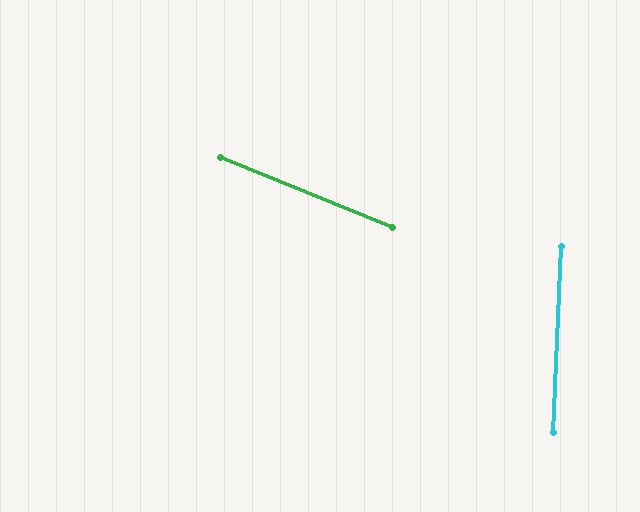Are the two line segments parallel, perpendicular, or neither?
Neither parallel nor perpendicular — they differ by about 70°.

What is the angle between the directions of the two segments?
Approximately 70 degrees.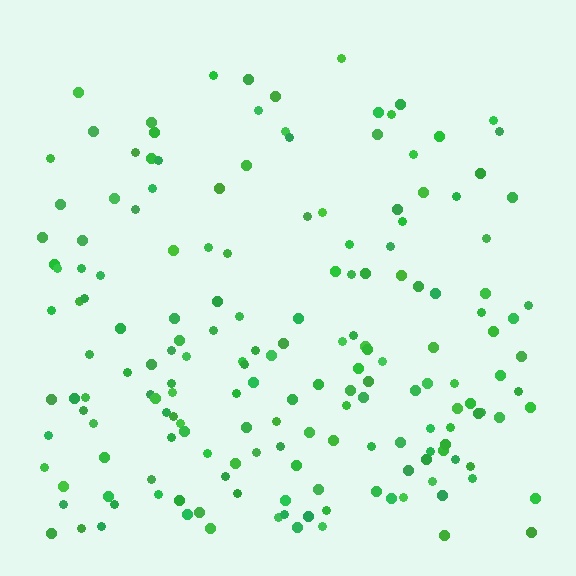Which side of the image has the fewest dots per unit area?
The top.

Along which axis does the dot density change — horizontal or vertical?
Vertical.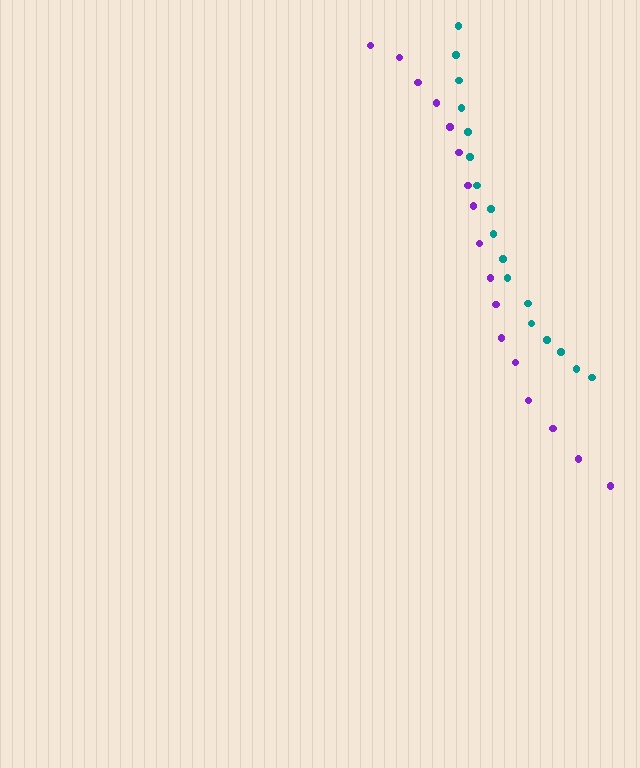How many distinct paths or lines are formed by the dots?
There are 2 distinct paths.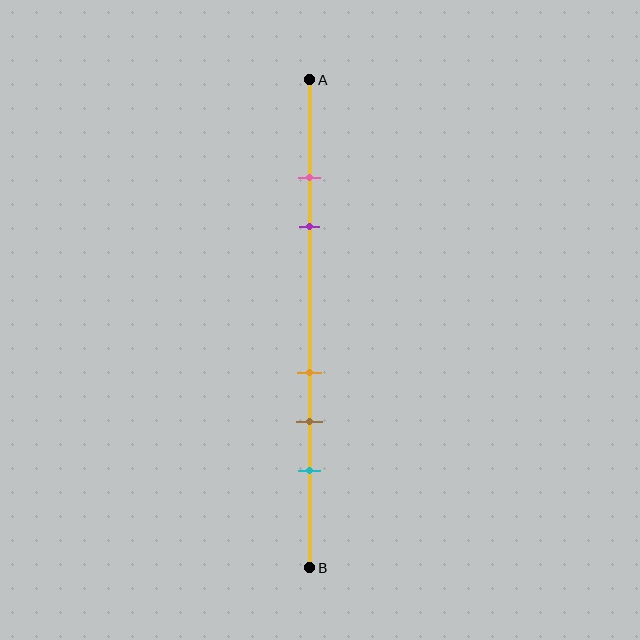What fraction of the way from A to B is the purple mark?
The purple mark is approximately 30% (0.3) of the way from A to B.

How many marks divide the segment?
There are 5 marks dividing the segment.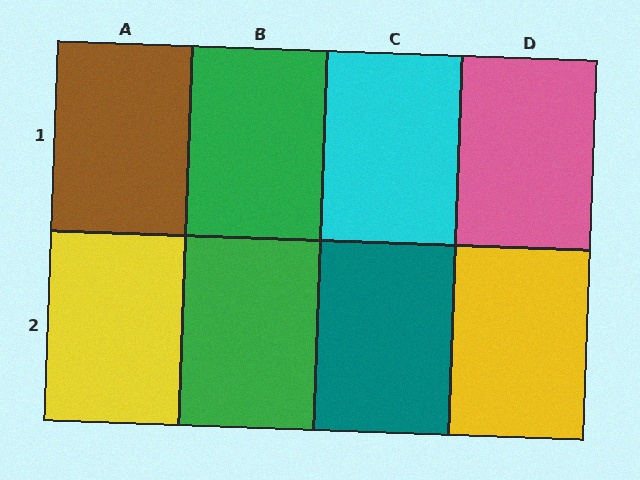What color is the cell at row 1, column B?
Green.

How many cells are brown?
1 cell is brown.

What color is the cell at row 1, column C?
Cyan.